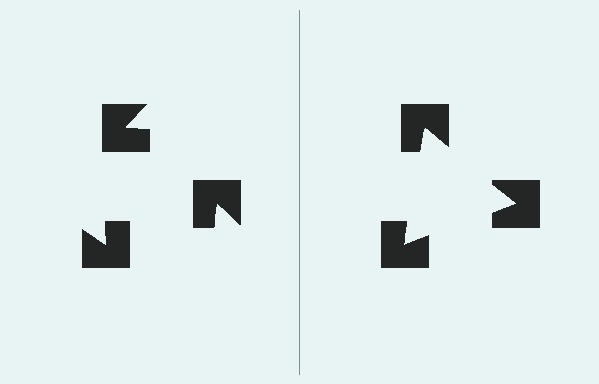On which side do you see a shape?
An illusory triangle appears on the right side. On the left side the wedge cuts are rotated, so no coherent shape forms.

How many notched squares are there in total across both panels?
6 — 3 on each side.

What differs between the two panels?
The notched squares are positioned identically on both sides; only the wedge orientations differ. On the right they align to a triangle; on the left they are misaligned.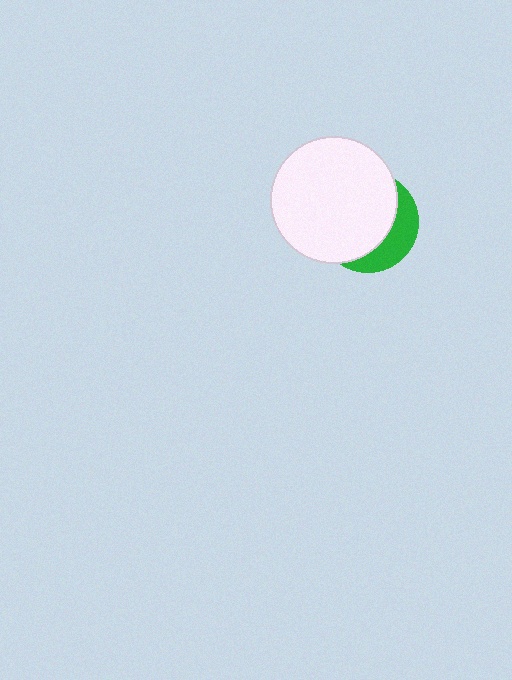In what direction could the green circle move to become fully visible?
The green circle could move toward the lower-right. That would shift it out from behind the white circle entirely.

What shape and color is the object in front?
The object in front is a white circle.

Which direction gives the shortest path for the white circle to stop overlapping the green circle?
Moving toward the upper-left gives the shortest separation.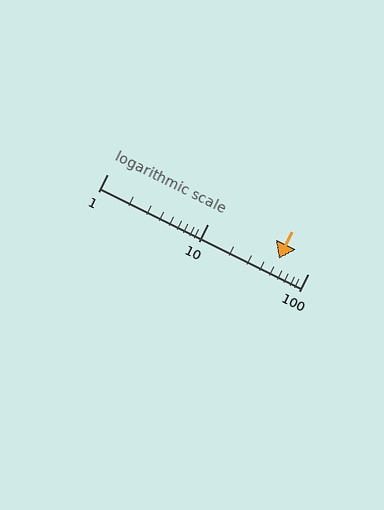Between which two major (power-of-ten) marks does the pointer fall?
The pointer is between 10 and 100.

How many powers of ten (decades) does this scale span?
The scale spans 2 decades, from 1 to 100.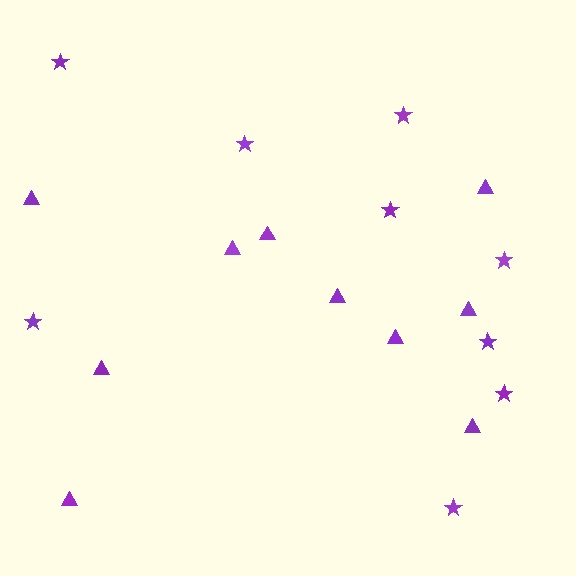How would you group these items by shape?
There are 2 groups: one group of stars (9) and one group of triangles (10).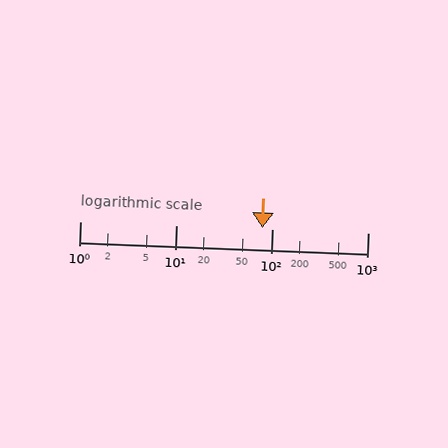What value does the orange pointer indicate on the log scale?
The pointer indicates approximately 80.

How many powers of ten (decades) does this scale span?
The scale spans 3 decades, from 1 to 1000.